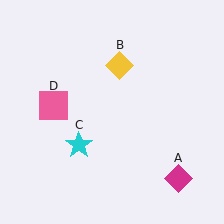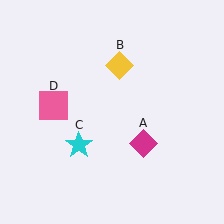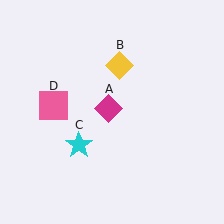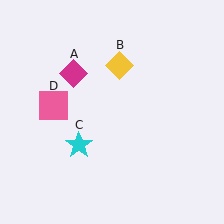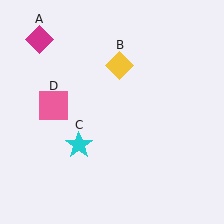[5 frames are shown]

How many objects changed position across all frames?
1 object changed position: magenta diamond (object A).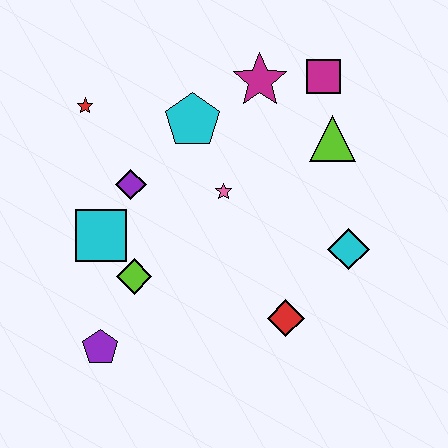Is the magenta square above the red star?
Yes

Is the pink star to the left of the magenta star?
Yes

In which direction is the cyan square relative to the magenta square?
The cyan square is to the left of the magenta square.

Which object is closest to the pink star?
The cyan pentagon is closest to the pink star.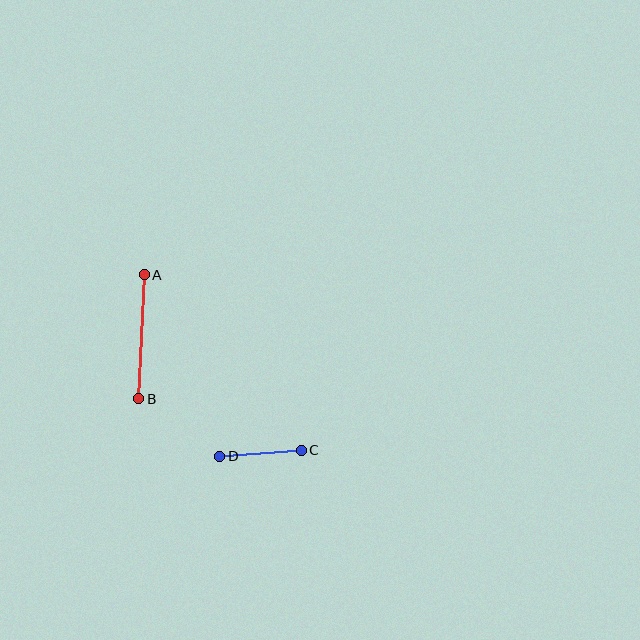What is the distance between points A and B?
The distance is approximately 124 pixels.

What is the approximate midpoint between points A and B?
The midpoint is at approximately (142, 337) pixels.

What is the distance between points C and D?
The distance is approximately 82 pixels.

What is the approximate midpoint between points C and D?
The midpoint is at approximately (261, 453) pixels.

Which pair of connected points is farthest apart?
Points A and B are farthest apart.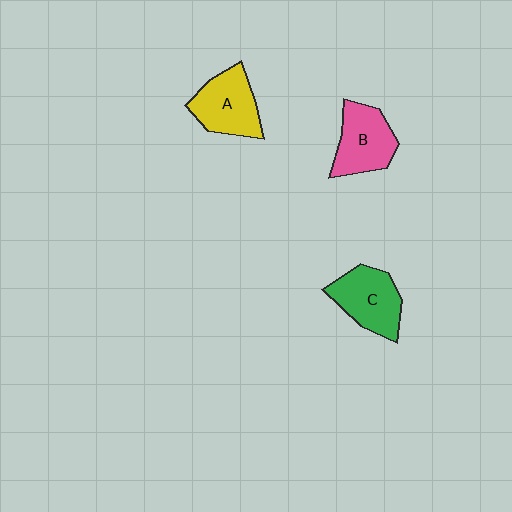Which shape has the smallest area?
Shape B (pink).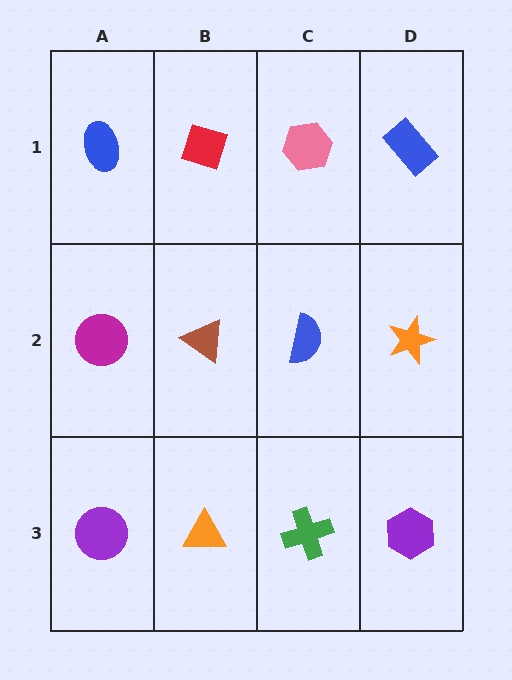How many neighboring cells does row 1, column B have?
3.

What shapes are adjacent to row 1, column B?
A brown triangle (row 2, column B), a blue ellipse (row 1, column A), a pink hexagon (row 1, column C).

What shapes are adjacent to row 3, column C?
A blue semicircle (row 2, column C), an orange triangle (row 3, column B), a purple hexagon (row 3, column D).